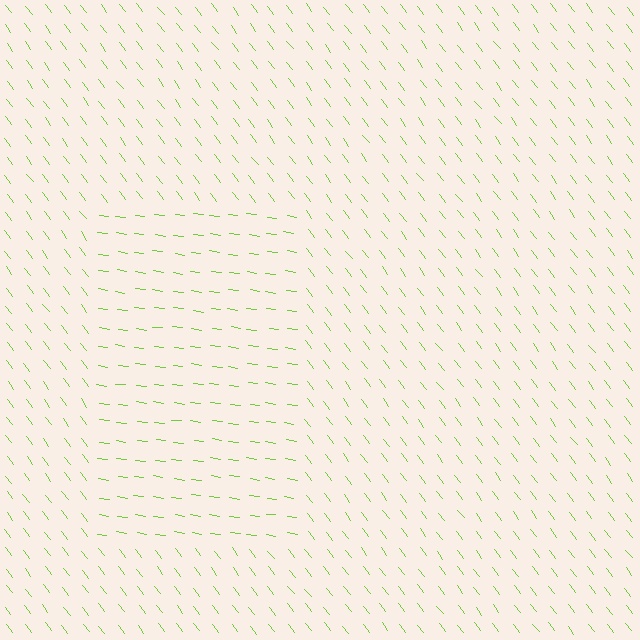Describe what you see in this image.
The image is filled with small lime line segments. A rectangle region in the image has lines oriented differently from the surrounding lines, creating a visible texture boundary.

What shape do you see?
I see a rectangle.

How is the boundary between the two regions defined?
The boundary is defined purely by a change in line orientation (approximately 45 degrees difference). All lines are the same color and thickness.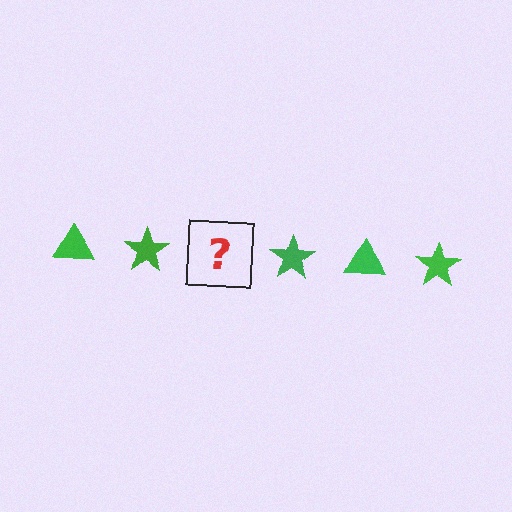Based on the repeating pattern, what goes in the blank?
The blank should be a green triangle.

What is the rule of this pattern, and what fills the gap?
The rule is that the pattern cycles through triangle, star shapes in green. The gap should be filled with a green triangle.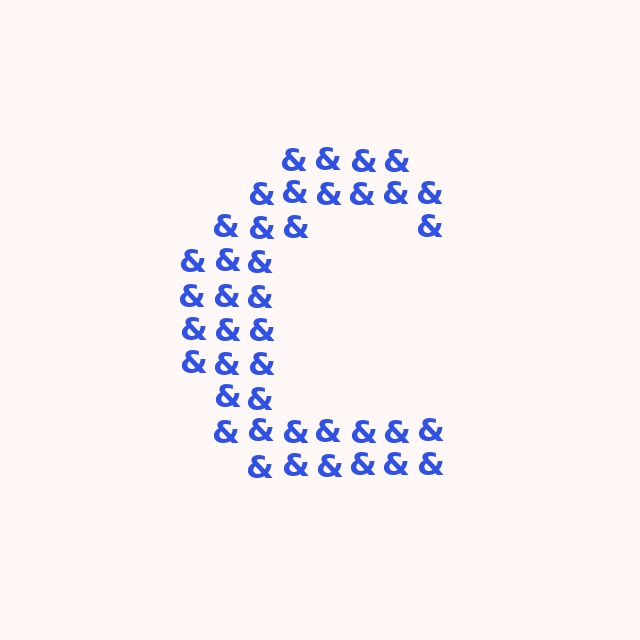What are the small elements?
The small elements are ampersands.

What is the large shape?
The large shape is the letter C.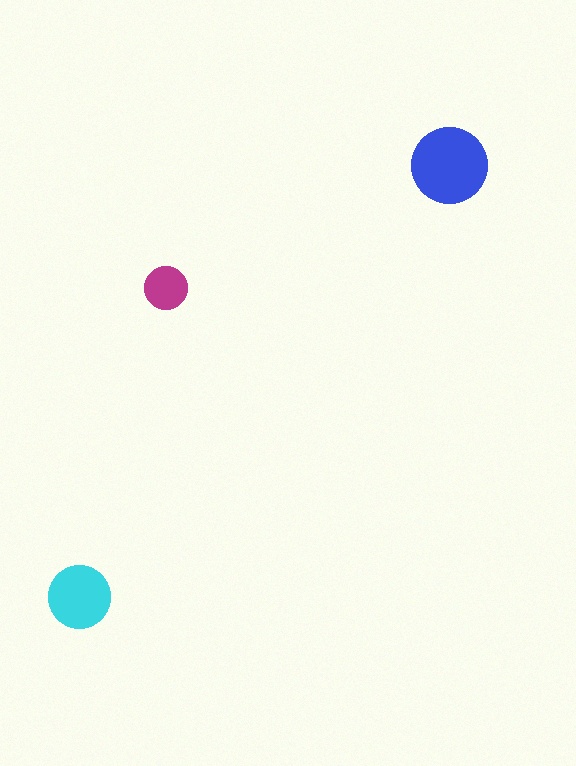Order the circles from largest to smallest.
the blue one, the cyan one, the magenta one.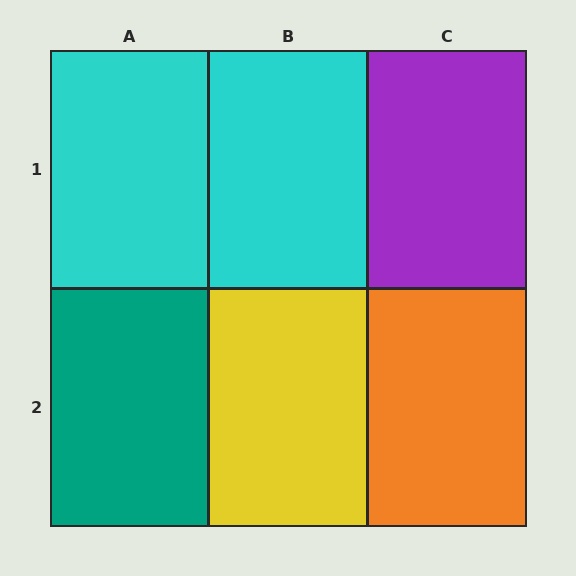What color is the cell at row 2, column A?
Teal.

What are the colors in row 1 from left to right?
Cyan, cyan, purple.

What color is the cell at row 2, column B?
Yellow.